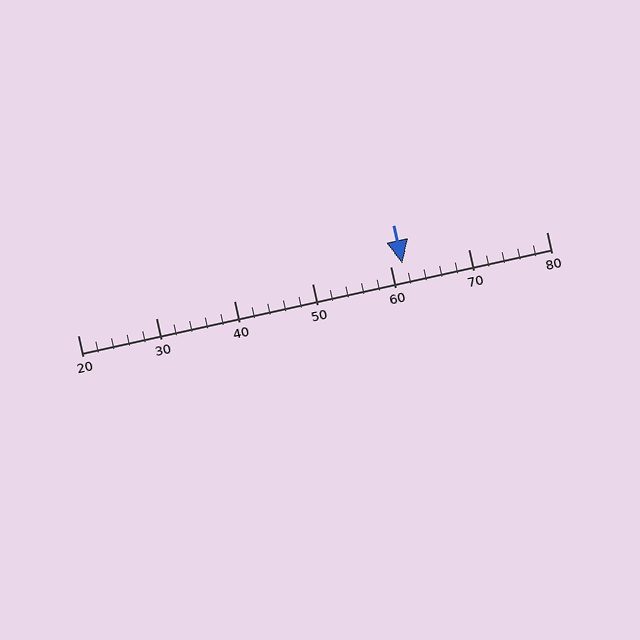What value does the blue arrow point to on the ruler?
The blue arrow points to approximately 62.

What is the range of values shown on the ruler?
The ruler shows values from 20 to 80.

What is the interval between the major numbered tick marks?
The major tick marks are spaced 10 units apart.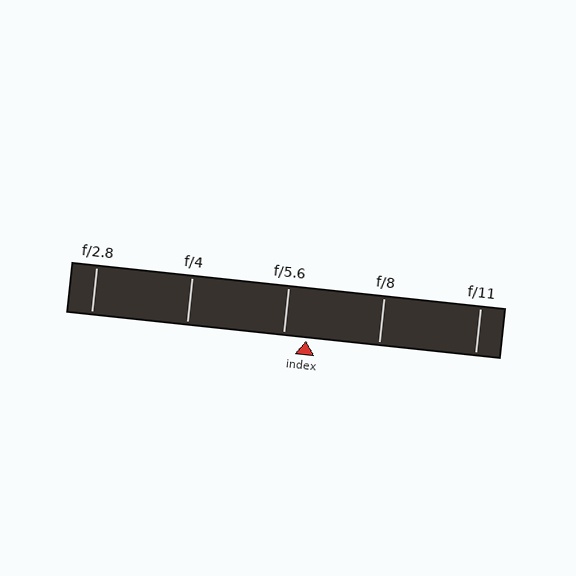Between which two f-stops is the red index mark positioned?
The index mark is between f/5.6 and f/8.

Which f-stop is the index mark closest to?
The index mark is closest to f/5.6.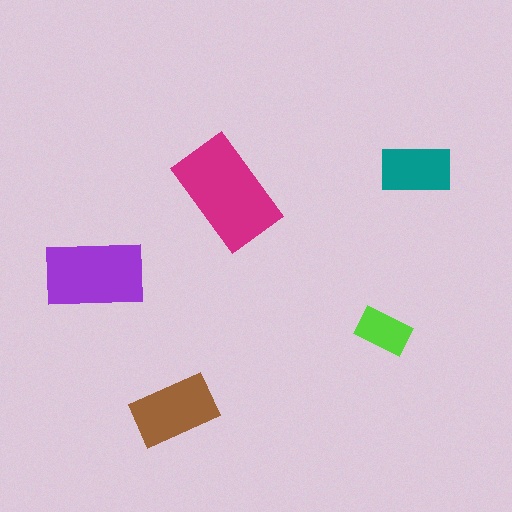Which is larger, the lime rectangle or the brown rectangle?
The brown one.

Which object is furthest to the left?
The purple rectangle is leftmost.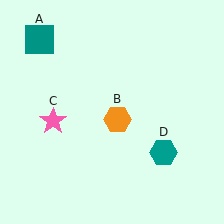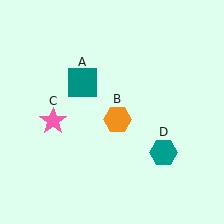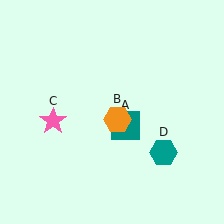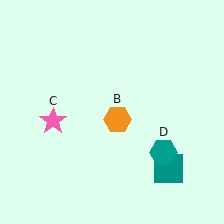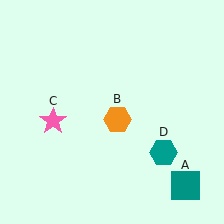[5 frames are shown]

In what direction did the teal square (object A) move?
The teal square (object A) moved down and to the right.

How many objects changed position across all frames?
1 object changed position: teal square (object A).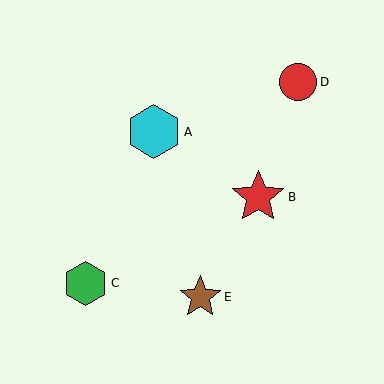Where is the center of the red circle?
The center of the red circle is at (298, 82).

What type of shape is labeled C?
Shape C is a green hexagon.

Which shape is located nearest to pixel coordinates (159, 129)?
The cyan hexagon (labeled A) at (154, 132) is nearest to that location.